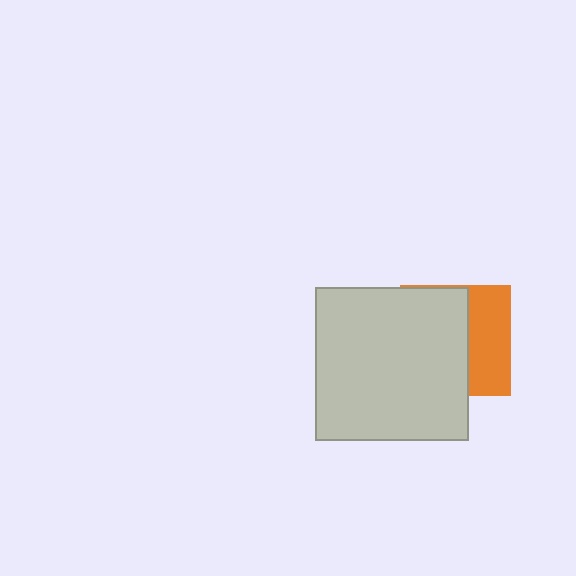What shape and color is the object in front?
The object in front is a light gray square.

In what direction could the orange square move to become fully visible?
The orange square could move right. That would shift it out from behind the light gray square entirely.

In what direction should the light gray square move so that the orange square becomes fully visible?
The light gray square should move left. That is the shortest direction to clear the overlap and leave the orange square fully visible.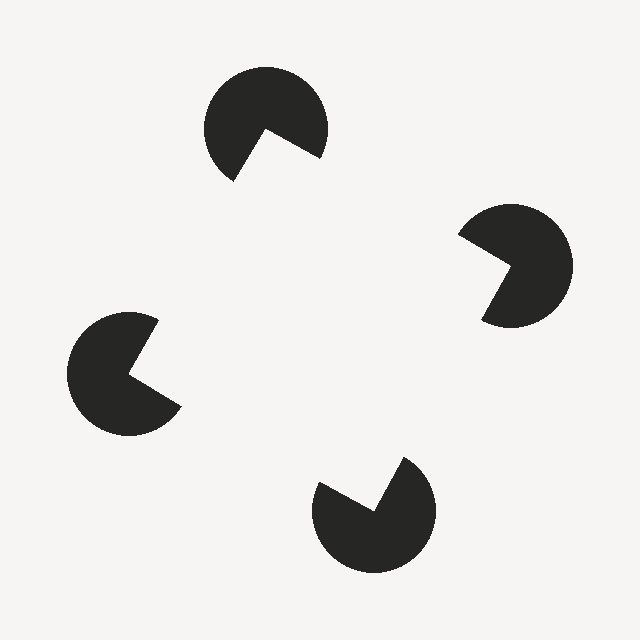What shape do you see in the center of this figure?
An illusory square — its edges are inferred from the aligned wedge cuts in the pac-man discs, not physically drawn.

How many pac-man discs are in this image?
There are 4 — one at each vertex of the illusory square.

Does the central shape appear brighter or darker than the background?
It typically appears slightly brighter than the background, even though no actual brightness change is drawn.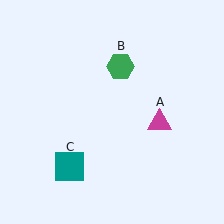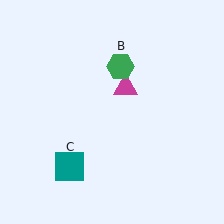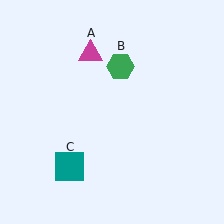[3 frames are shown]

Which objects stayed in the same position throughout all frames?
Green hexagon (object B) and teal square (object C) remained stationary.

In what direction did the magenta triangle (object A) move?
The magenta triangle (object A) moved up and to the left.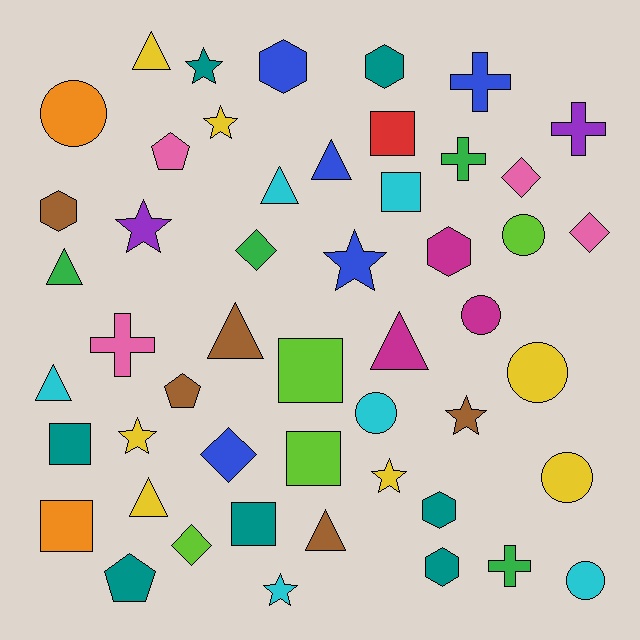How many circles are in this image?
There are 7 circles.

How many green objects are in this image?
There are 4 green objects.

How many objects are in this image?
There are 50 objects.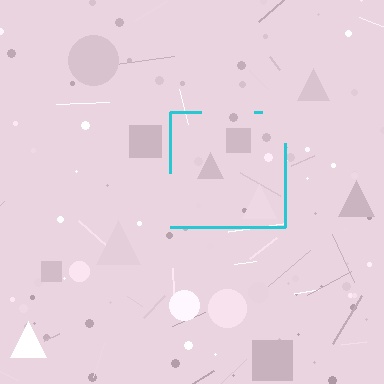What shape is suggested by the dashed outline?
The dashed outline suggests a square.